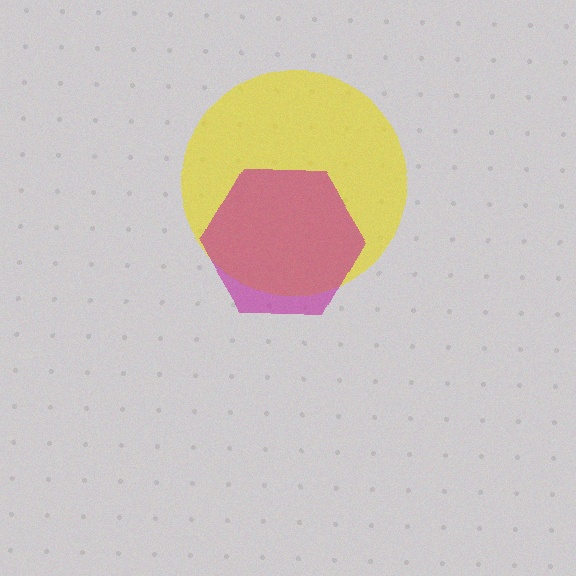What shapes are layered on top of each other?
The layered shapes are: a yellow circle, a magenta hexagon.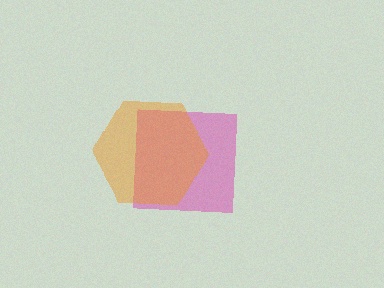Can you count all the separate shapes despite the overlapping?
Yes, there are 2 separate shapes.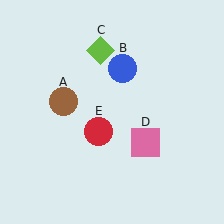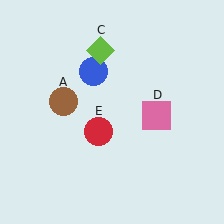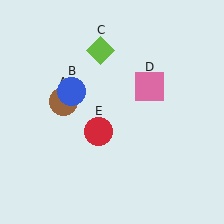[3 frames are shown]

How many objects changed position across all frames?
2 objects changed position: blue circle (object B), pink square (object D).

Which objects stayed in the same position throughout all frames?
Brown circle (object A) and lime diamond (object C) and red circle (object E) remained stationary.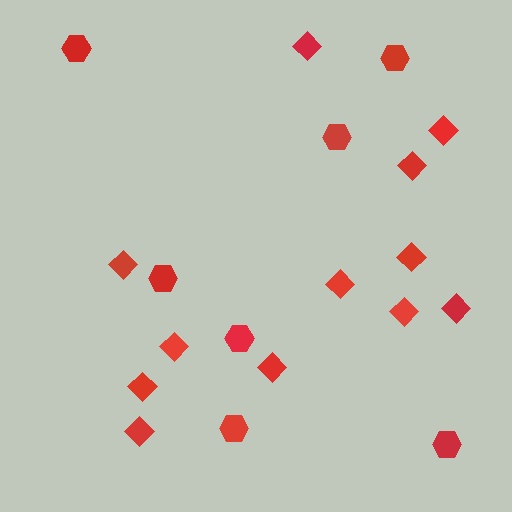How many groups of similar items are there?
There are 2 groups: one group of hexagons (7) and one group of diamonds (12).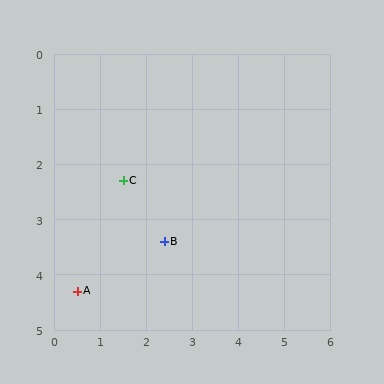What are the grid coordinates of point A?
Point A is at approximately (0.5, 4.3).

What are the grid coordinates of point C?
Point C is at approximately (1.5, 2.3).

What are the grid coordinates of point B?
Point B is at approximately (2.4, 3.4).